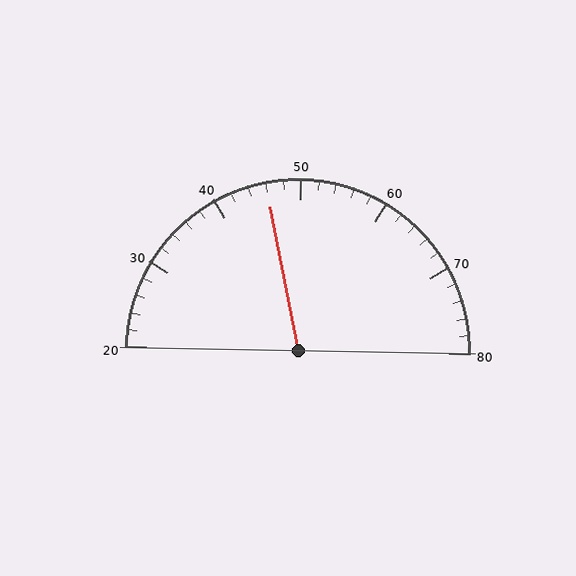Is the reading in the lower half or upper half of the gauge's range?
The reading is in the lower half of the range (20 to 80).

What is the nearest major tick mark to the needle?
The nearest major tick mark is 50.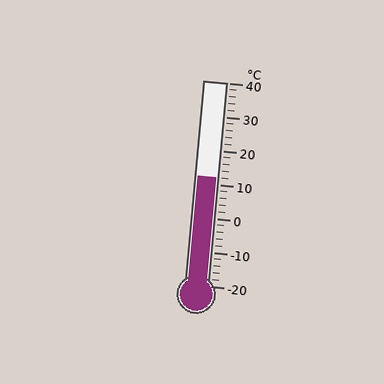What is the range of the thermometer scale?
The thermometer scale ranges from -20°C to 40°C.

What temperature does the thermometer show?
The thermometer shows approximately 12°C.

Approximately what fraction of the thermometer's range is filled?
The thermometer is filled to approximately 55% of its range.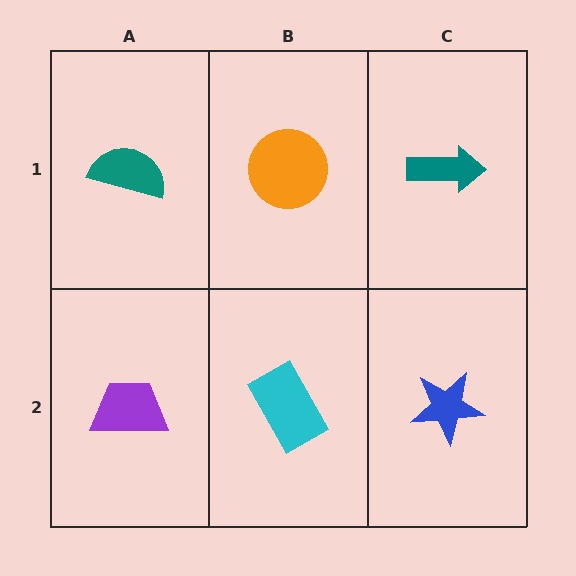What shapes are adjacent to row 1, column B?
A cyan rectangle (row 2, column B), a teal semicircle (row 1, column A), a teal arrow (row 1, column C).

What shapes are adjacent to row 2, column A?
A teal semicircle (row 1, column A), a cyan rectangle (row 2, column B).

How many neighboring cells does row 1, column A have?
2.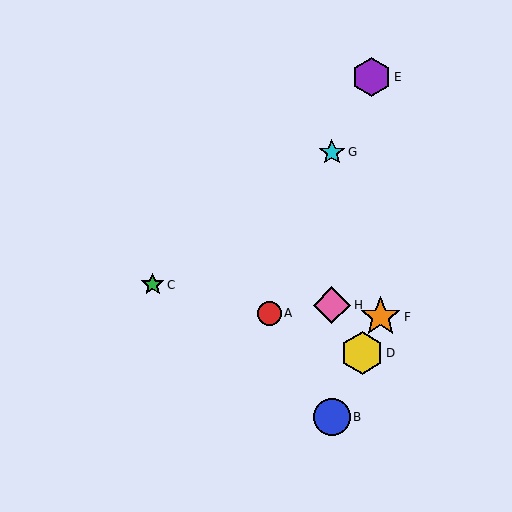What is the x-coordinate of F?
Object F is at x≈380.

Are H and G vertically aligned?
Yes, both are at x≈332.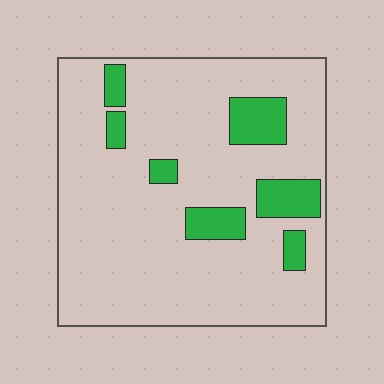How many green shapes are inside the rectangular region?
7.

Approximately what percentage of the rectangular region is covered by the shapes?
Approximately 15%.